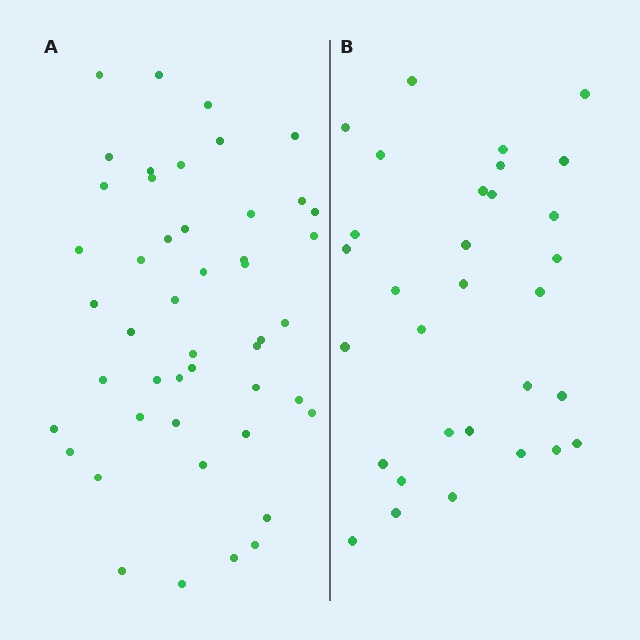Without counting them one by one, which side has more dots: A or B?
Region A (the left region) has more dots.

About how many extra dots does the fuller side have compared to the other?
Region A has approximately 15 more dots than region B.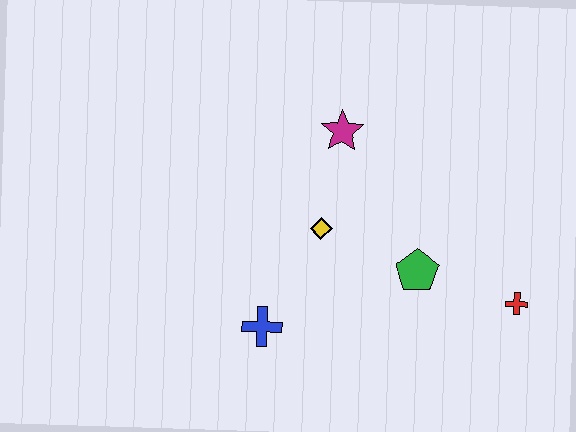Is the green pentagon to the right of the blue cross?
Yes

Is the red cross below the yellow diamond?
Yes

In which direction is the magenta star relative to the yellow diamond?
The magenta star is above the yellow diamond.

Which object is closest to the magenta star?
The yellow diamond is closest to the magenta star.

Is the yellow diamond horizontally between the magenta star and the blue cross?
Yes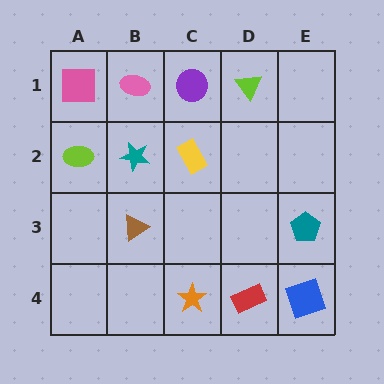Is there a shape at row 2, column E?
No, that cell is empty.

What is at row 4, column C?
An orange star.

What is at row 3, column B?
A brown triangle.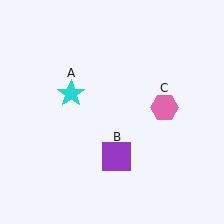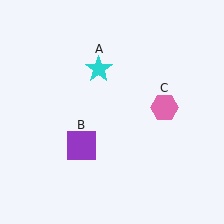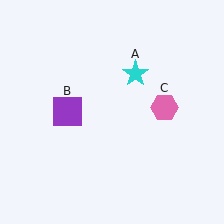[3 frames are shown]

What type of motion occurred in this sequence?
The cyan star (object A), purple square (object B) rotated clockwise around the center of the scene.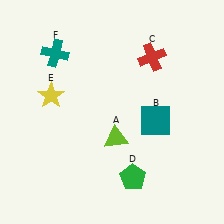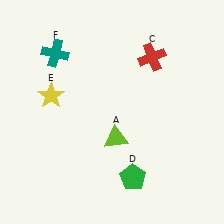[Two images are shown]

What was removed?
The teal square (B) was removed in Image 2.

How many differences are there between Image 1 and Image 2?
There is 1 difference between the two images.